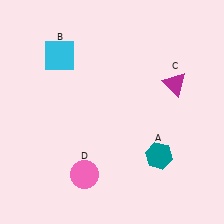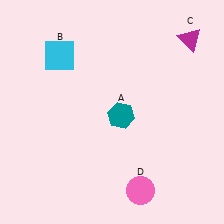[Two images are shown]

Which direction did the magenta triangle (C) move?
The magenta triangle (C) moved up.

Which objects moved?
The objects that moved are: the teal hexagon (A), the magenta triangle (C), the pink circle (D).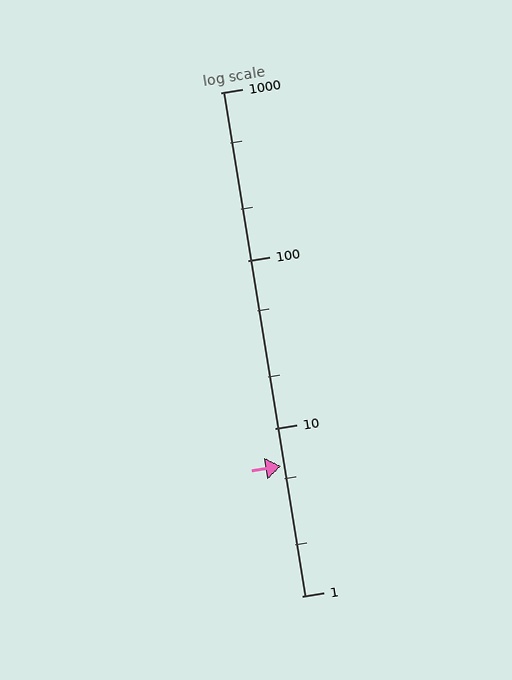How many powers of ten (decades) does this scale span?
The scale spans 3 decades, from 1 to 1000.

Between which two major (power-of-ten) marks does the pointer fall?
The pointer is between 1 and 10.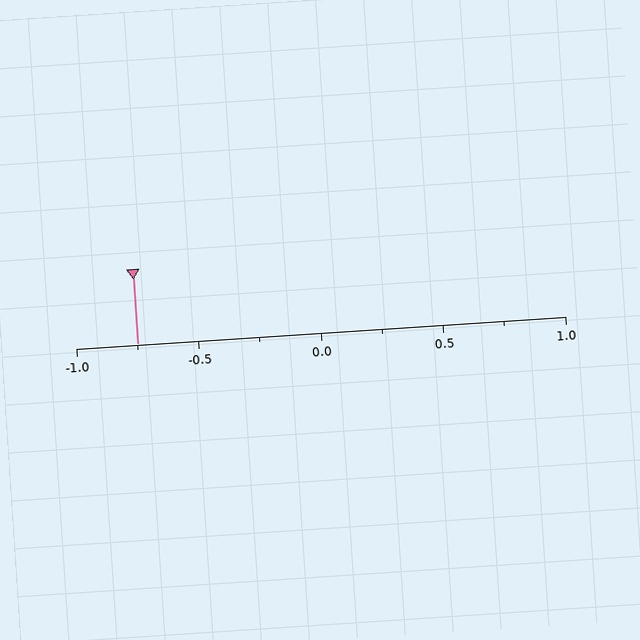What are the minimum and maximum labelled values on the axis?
The axis runs from -1.0 to 1.0.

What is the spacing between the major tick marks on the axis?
The major ticks are spaced 0.5 apart.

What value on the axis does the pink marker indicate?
The marker indicates approximately -0.75.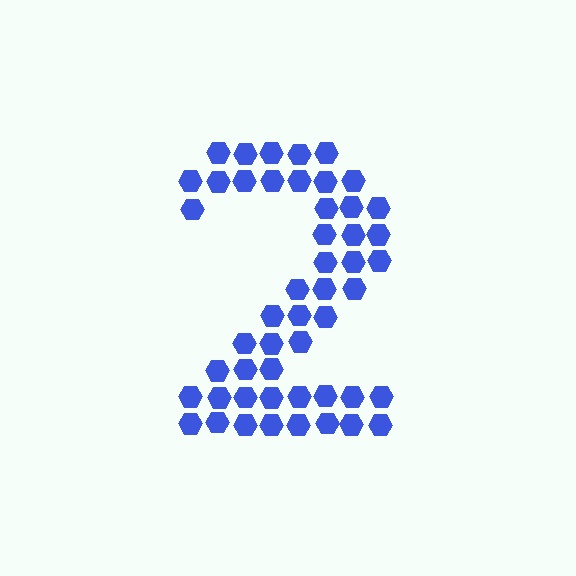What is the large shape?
The large shape is the digit 2.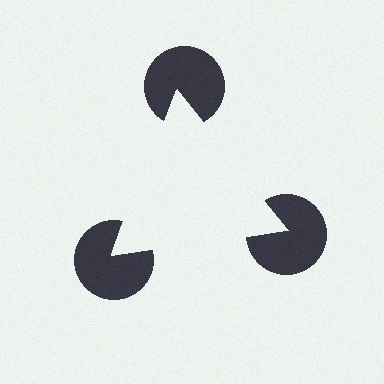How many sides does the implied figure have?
3 sides.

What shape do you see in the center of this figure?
An illusory triangle — its edges are inferred from the aligned wedge cuts in the pac-man discs, not physically drawn.